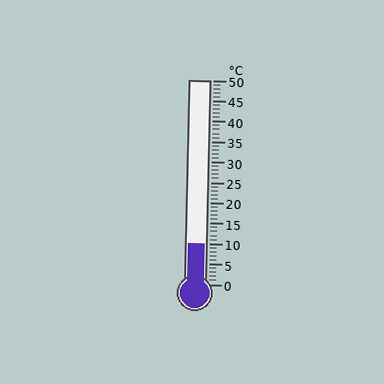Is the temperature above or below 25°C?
The temperature is below 25°C.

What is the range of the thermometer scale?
The thermometer scale ranges from 0°C to 50°C.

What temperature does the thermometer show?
The thermometer shows approximately 10°C.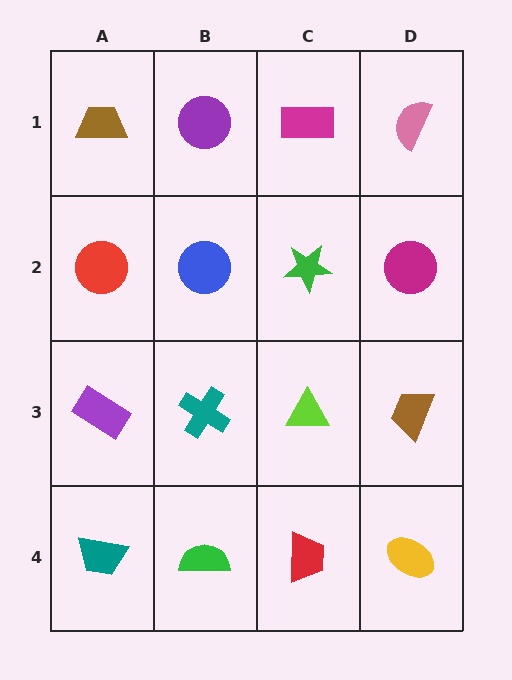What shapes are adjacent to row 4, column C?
A lime triangle (row 3, column C), a green semicircle (row 4, column B), a yellow ellipse (row 4, column D).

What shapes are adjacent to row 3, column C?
A green star (row 2, column C), a red trapezoid (row 4, column C), a teal cross (row 3, column B), a brown trapezoid (row 3, column D).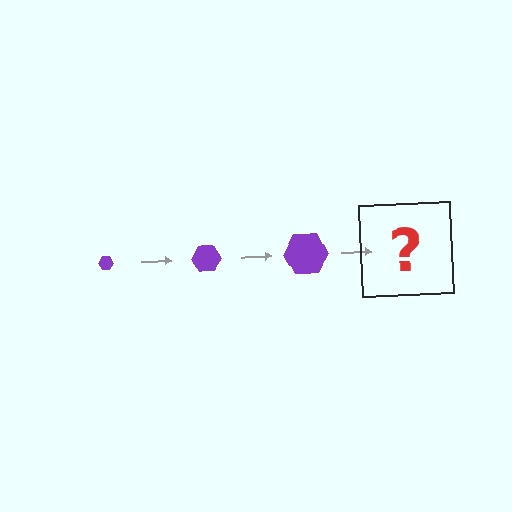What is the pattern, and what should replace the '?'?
The pattern is that the hexagon gets progressively larger each step. The '?' should be a purple hexagon, larger than the previous one.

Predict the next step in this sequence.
The next step is a purple hexagon, larger than the previous one.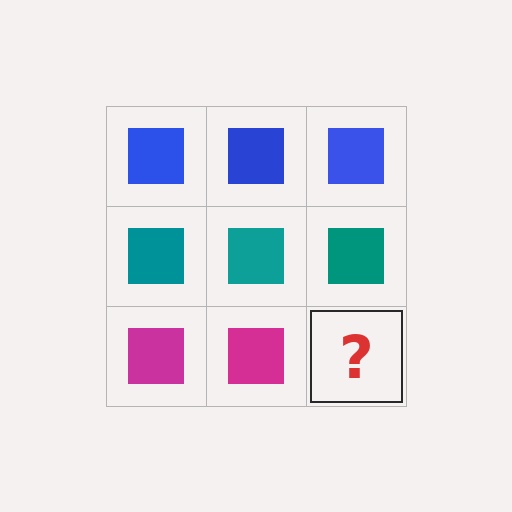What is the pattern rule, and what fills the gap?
The rule is that each row has a consistent color. The gap should be filled with a magenta square.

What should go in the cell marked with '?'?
The missing cell should contain a magenta square.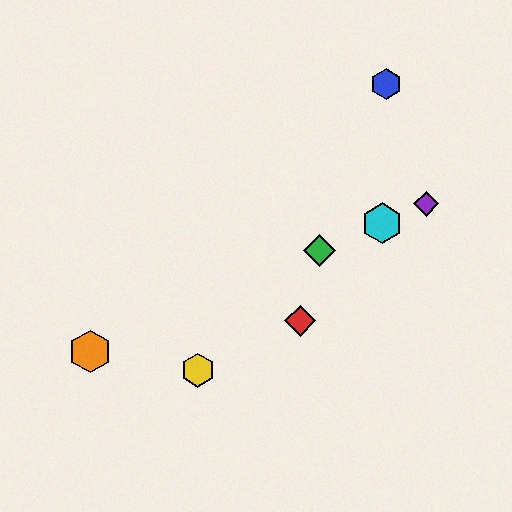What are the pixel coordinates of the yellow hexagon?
The yellow hexagon is at (198, 370).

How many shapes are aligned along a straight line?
4 shapes (the green diamond, the purple diamond, the orange hexagon, the cyan hexagon) are aligned along a straight line.